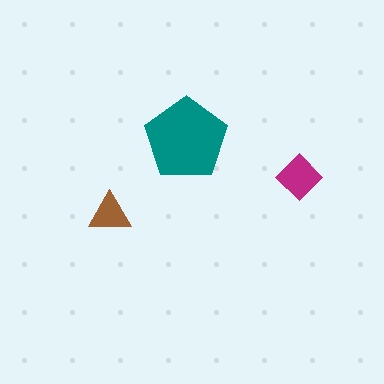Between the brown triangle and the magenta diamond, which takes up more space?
The magenta diamond.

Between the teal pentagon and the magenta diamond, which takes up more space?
The teal pentagon.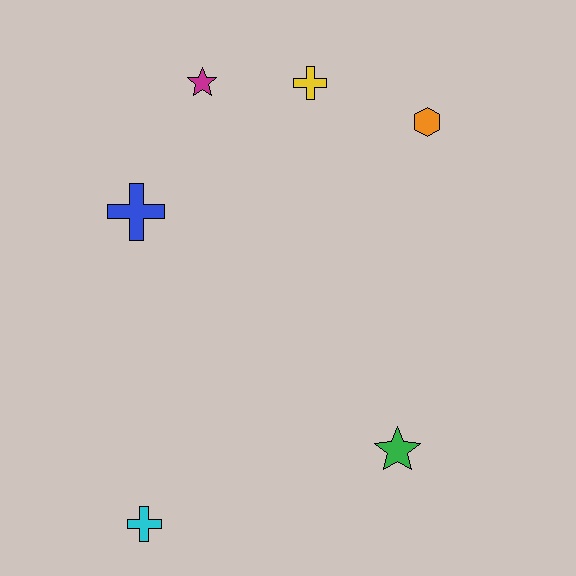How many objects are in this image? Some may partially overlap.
There are 6 objects.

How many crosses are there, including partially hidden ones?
There are 3 crosses.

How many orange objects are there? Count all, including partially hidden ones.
There is 1 orange object.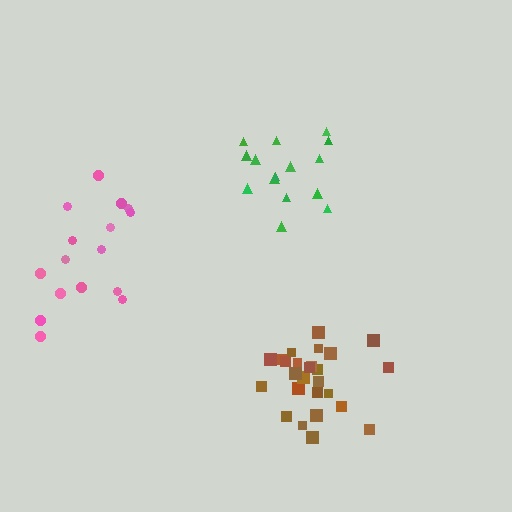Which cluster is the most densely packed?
Brown.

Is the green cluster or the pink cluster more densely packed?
Green.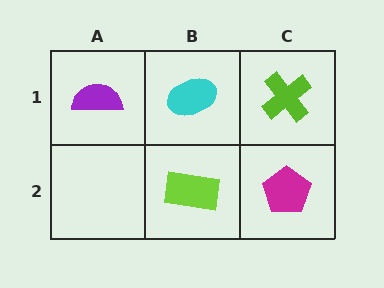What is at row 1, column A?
A purple semicircle.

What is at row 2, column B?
A lime rectangle.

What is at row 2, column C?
A magenta pentagon.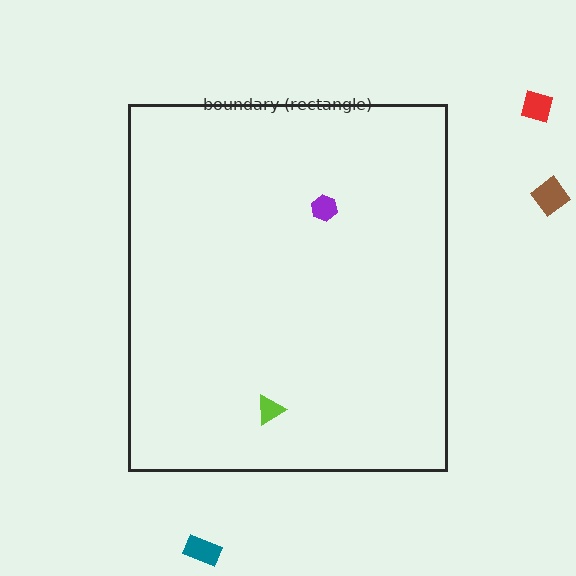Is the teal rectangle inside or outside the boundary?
Outside.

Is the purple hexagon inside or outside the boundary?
Inside.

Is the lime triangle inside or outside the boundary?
Inside.